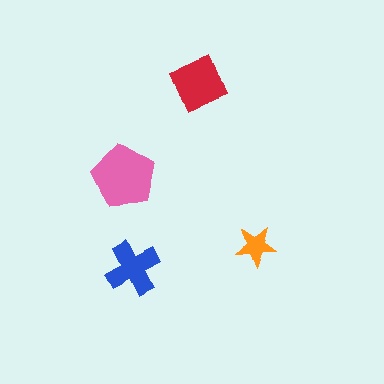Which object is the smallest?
The orange star.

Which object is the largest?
The pink pentagon.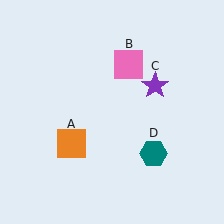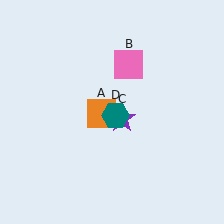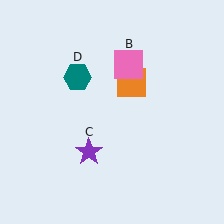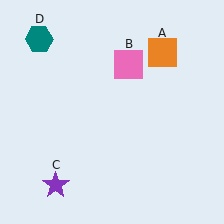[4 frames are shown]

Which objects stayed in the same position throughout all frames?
Pink square (object B) remained stationary.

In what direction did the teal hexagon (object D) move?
The teal hexagon (object D) moved up and to the left.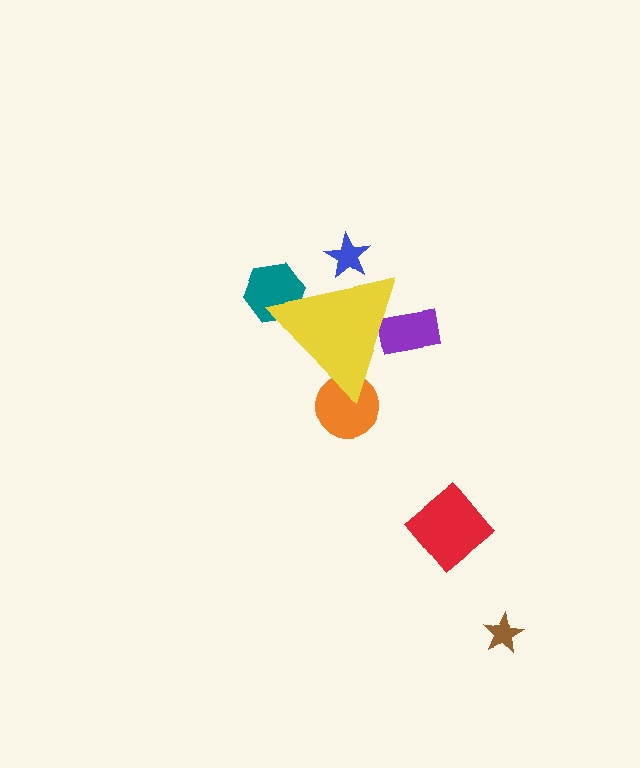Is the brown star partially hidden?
No, the brown star is fully visible.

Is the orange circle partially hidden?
Yes, the orange circle is partially hidden behind the yellow triangle.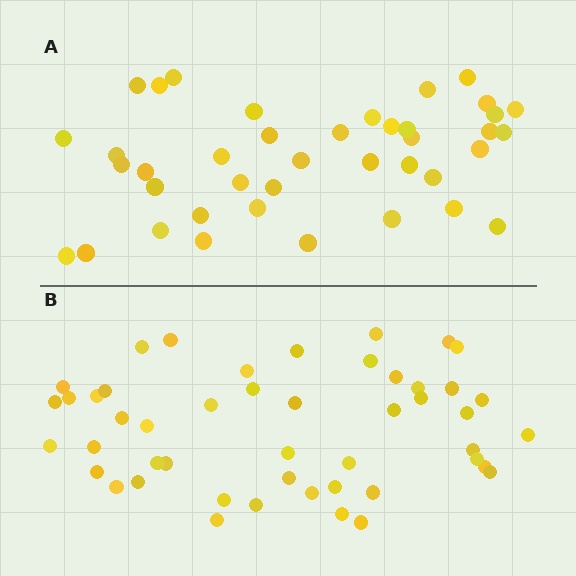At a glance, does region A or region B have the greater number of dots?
Region B (the bottom region) has more dots.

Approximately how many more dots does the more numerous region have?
Region B has roughly 8 or so more dots than region A.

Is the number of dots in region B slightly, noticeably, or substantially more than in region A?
Region B has only slightly more — the two regions are fairly close. The ratio is roughly 1.2 to 1.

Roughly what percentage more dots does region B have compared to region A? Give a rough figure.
About 20% more.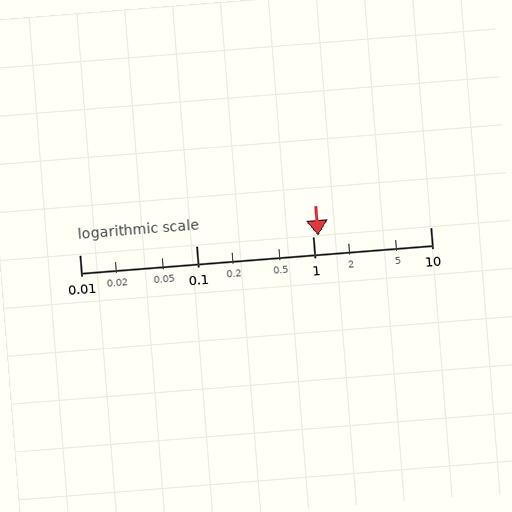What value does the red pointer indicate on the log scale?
The pointer indicates approximately 1.1.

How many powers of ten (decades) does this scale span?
The scale spans 3 decades, from 0.01 to 10.